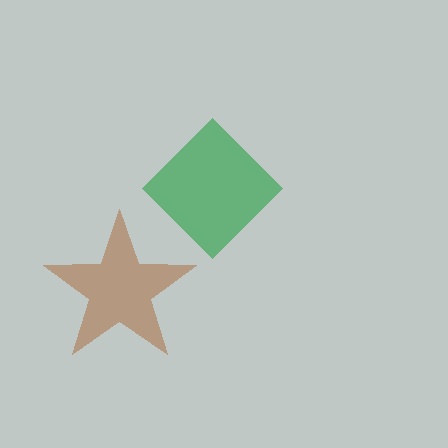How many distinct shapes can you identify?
There are 2 distinct shapes: a brown star, a green diamond.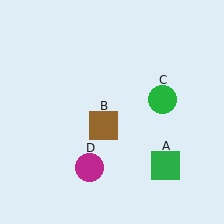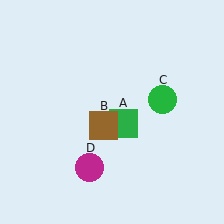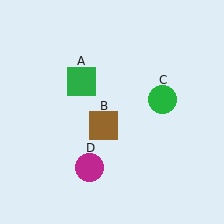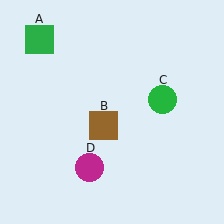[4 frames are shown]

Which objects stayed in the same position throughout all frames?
Brown square (object B) and green circle (object C) and magenta circle (object D) remained stationary.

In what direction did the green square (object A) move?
The green square (object A) moved up and to the left.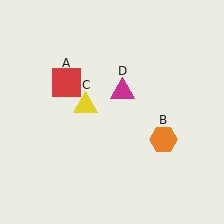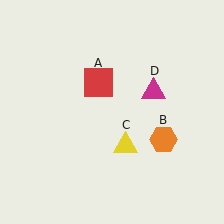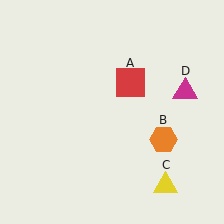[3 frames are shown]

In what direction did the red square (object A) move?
The red square (object A) moved right.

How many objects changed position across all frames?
3 objects changed position: red square (object A), yellow triangle (object C), magenta triangle (object D).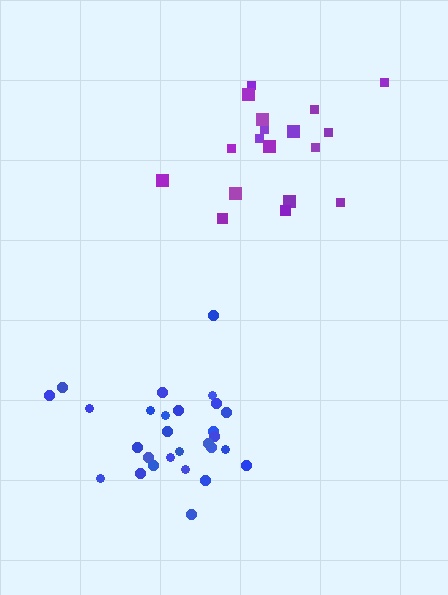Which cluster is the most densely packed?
Blue.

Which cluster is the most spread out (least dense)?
Purple.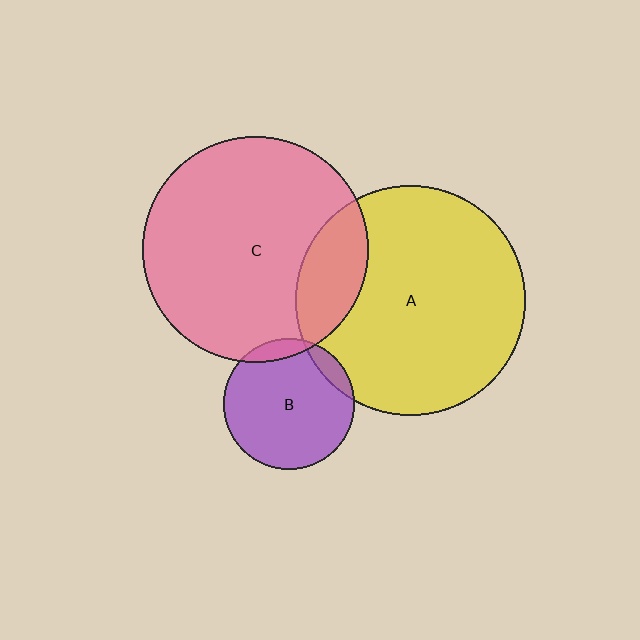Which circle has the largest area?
Circle A (yellow).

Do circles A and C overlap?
Yes.